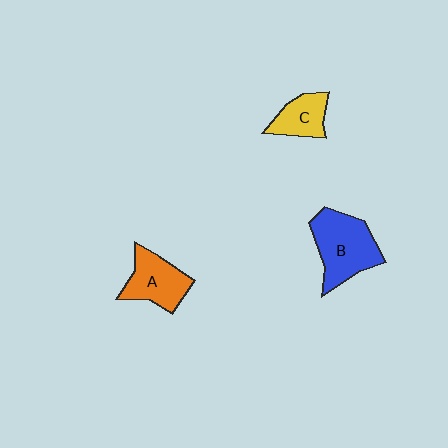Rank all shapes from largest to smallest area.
From largest to smallest: B (blue), A (orange), C (yellow).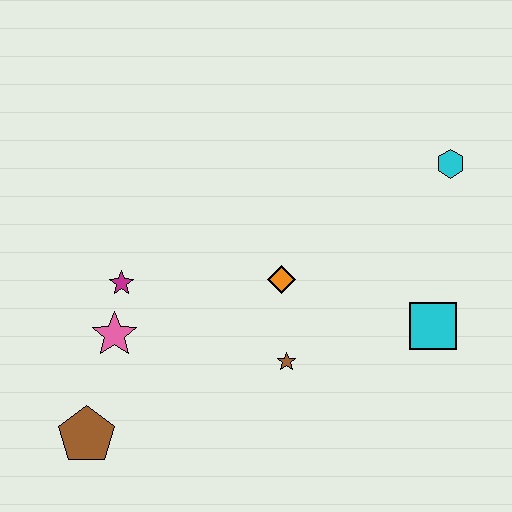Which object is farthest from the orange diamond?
The brown pentagon is farthest from the orange diamond.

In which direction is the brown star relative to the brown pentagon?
The brown star is to the right of the brown pentagon.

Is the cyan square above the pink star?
Yes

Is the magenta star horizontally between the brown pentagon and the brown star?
Yes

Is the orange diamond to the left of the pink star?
No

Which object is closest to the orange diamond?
The brown star is closest to the orange diamond.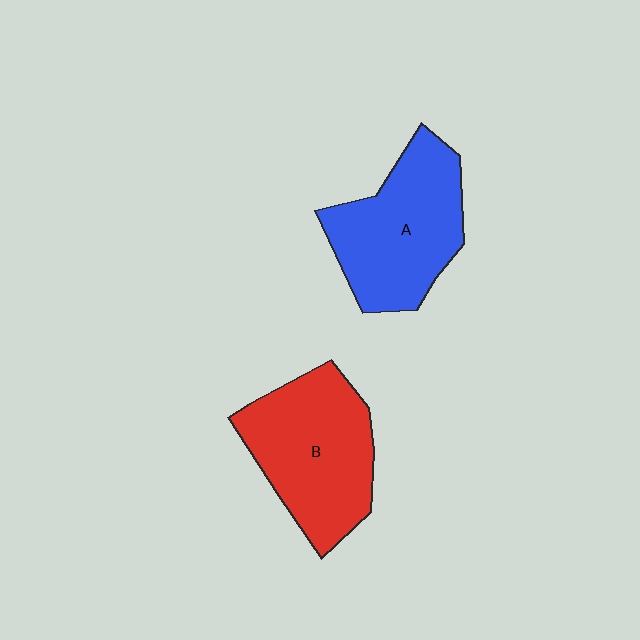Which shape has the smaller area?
Shape A (blue).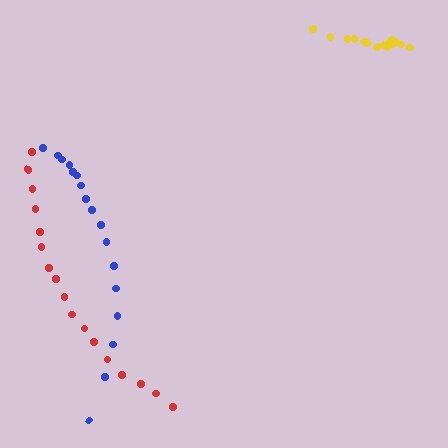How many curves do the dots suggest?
There are 3 distinct paths.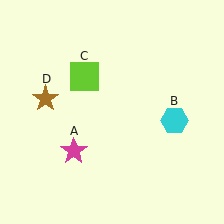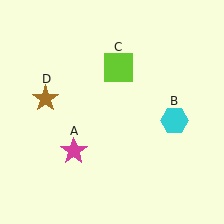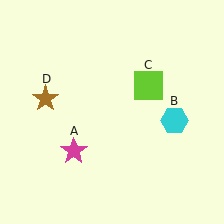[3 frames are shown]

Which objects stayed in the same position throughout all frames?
Magenta star (object A) and cyan hexagon (object B) and brown star (object D) remained stationary.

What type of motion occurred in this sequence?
The lime square (object C) rotated clockwise around the center of the scene.